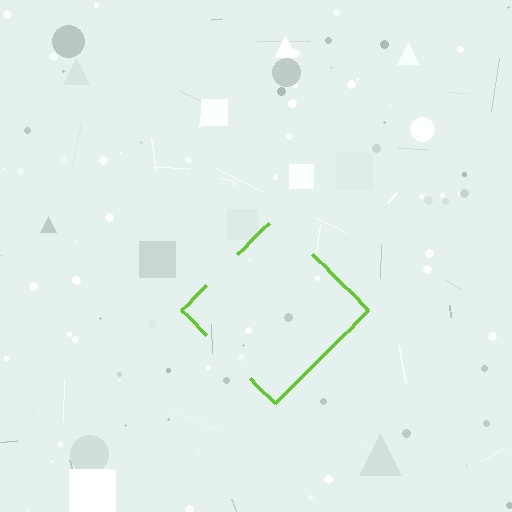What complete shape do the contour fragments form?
The contour fragments form a diamond.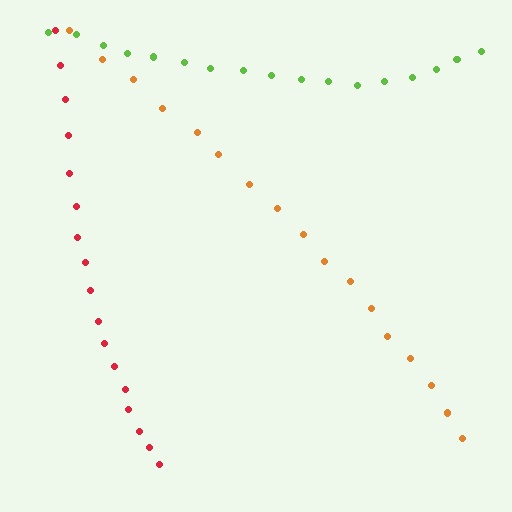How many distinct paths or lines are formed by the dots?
There are 3 distinct paths.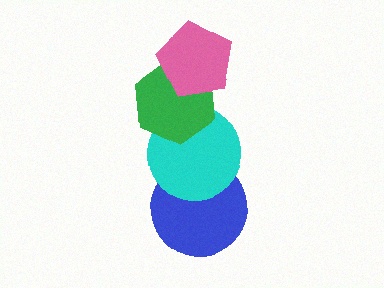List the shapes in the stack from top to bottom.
From top to bottom: the pink pentagon, the green hexagon, the cyan circle, the blue circle.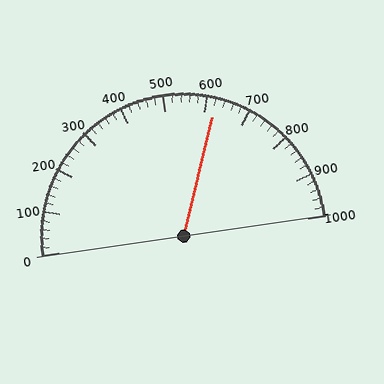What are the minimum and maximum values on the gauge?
The gauge ranges from 0 to 1000.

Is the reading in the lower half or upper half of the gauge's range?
The reading is in the upper half of the range (0 to 1000).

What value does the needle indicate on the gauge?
The needle indicates approximately 620.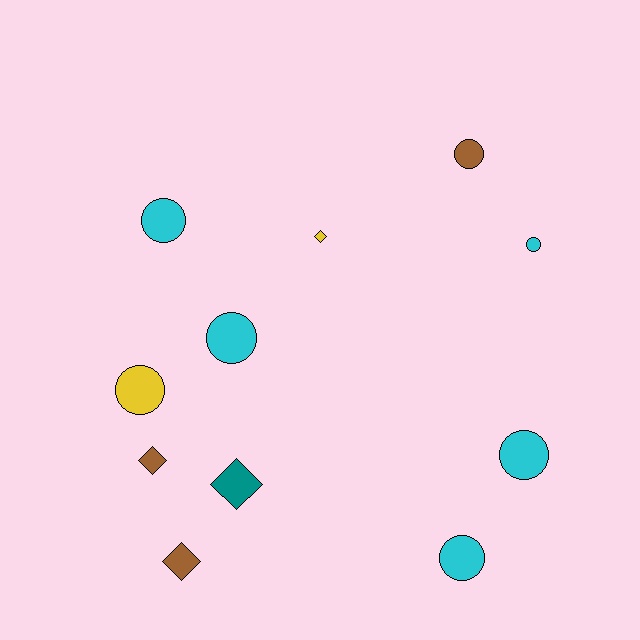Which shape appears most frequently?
Circle, with 7 objects.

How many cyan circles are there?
There are 5 cyan circles.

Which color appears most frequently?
Cyan, with 5 objects.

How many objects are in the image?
There are 11 objects.